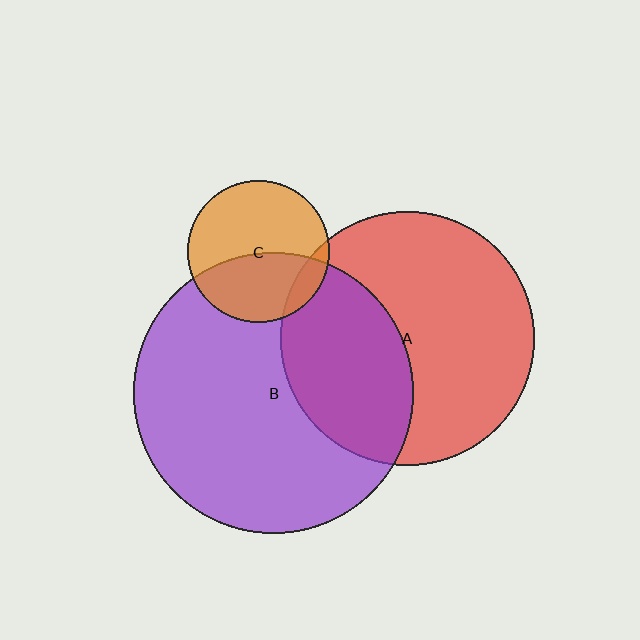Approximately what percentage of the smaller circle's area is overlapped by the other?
Approximately 45%.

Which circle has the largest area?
Circle B (purple).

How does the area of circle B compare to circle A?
Approximately 1.2 times.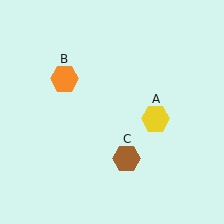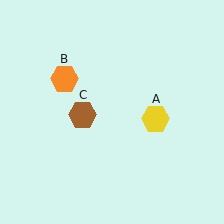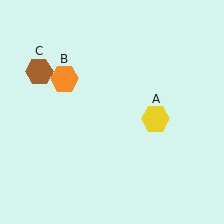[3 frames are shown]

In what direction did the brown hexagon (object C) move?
The brown hexagon (object C) moved up and to the left.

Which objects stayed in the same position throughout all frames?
Yellow hexagon (object A) and orange hexagon (object B) remained stationary.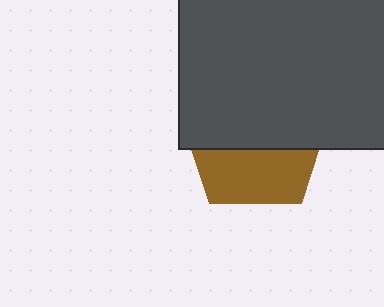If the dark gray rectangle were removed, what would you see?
You would see the complete brown pentagon.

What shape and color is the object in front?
The object in front is a dark gray rectangle.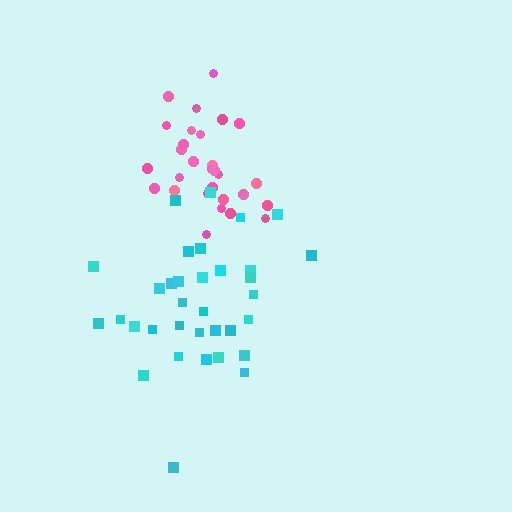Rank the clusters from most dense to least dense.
pink, cyan.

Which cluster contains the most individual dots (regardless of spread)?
Cyan (34).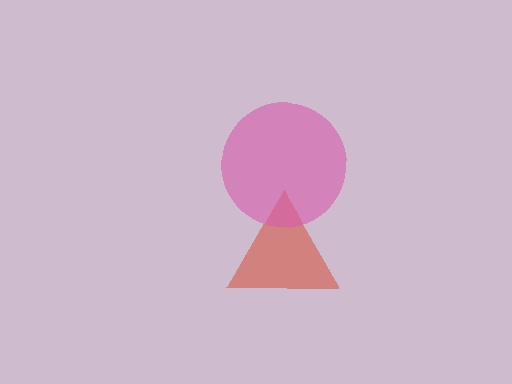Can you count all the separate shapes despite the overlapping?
Yes, there are 2 separate shapes.